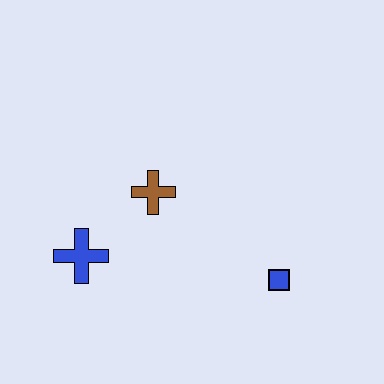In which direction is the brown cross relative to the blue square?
The brown cross is to the left of the blue square.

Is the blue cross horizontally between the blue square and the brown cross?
No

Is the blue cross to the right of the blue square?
No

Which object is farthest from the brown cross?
The blue square is farthest from the brown cross.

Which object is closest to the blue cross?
The brown cross is closest to the blue cross.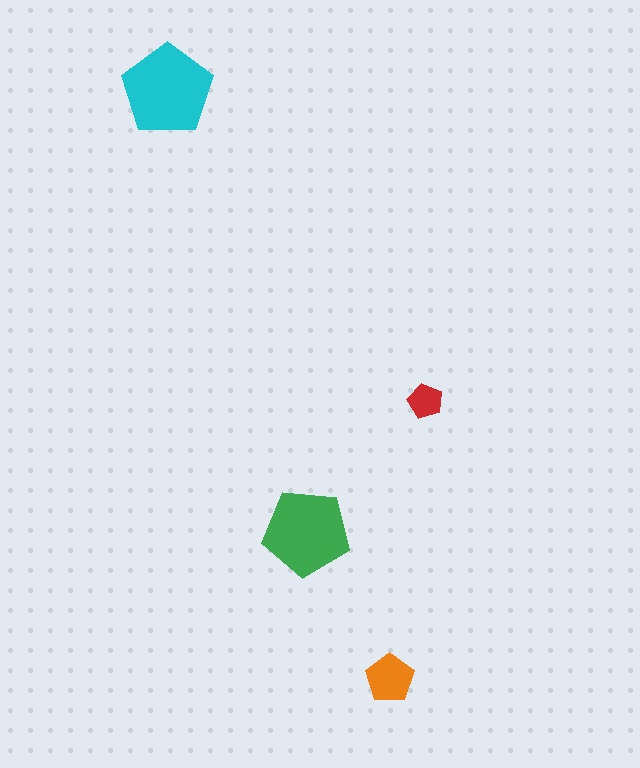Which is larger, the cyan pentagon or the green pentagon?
The cyan one.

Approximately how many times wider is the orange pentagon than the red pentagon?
About 1.5 times wider.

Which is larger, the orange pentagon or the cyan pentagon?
The cyan one.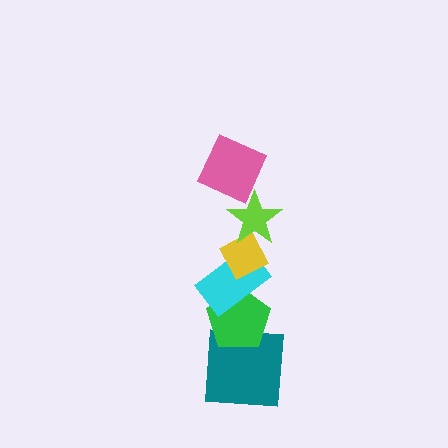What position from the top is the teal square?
The teal square is 6th from the top.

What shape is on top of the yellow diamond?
The lime star is on top of the yellow diamond.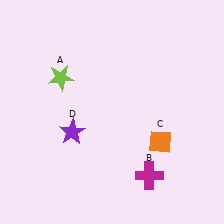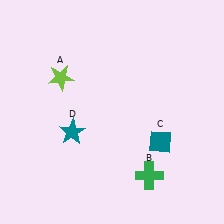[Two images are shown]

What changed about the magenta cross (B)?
In Image 1, B is magenta. In Image 2, it changed to green.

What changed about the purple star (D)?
In Image 1, D is purple. In Image 2, it changed to teal.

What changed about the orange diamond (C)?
In Image 1, C is orange. In Image 2, it changed to teal.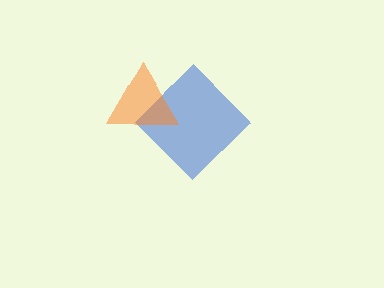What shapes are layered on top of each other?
The layered shapes are: a blue diamond, an orange triangle.